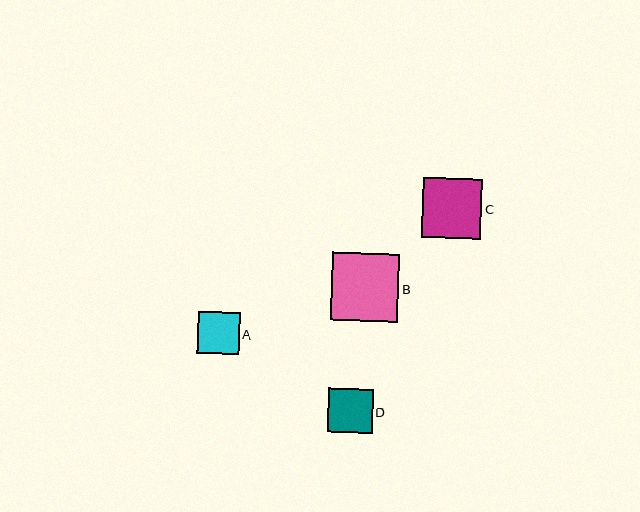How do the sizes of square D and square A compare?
Square D and square A are approximately the same size.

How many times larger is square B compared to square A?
Square B is approximately 1.6 times the size of square A.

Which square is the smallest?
Square A is the smallest with a size of approximately 41 pixels.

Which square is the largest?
Square B is the largest with a size of approximately 68 pixels.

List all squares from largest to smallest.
From largest to smallest: B, C, D, A.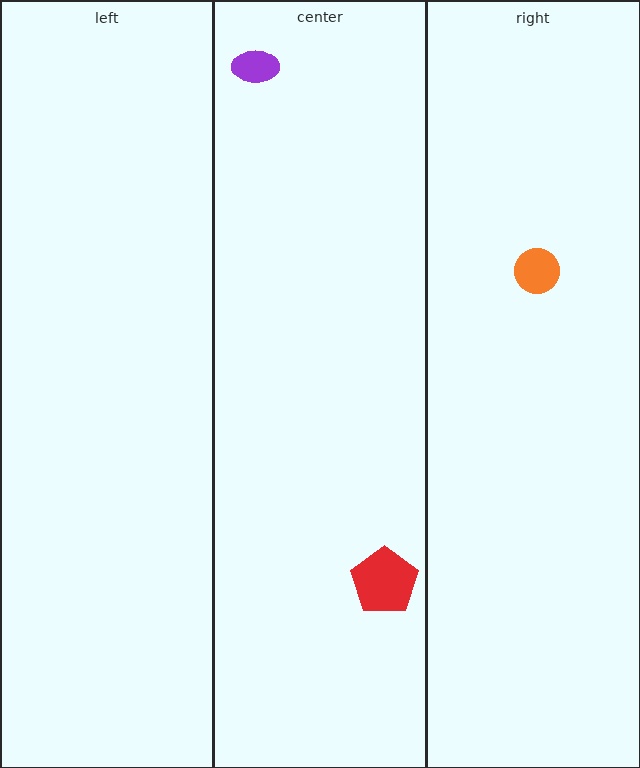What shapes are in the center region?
The red pentagon, the purple ellipse.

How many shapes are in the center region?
2.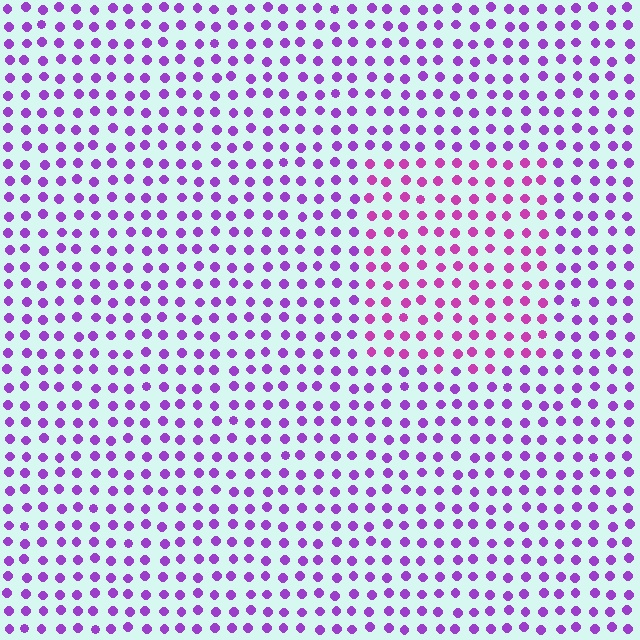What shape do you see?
I see a rectangle.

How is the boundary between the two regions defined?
The boundary is defined purely by a slight shift in hue (about 30 degrees). Spacing, size, and orientation are identical on both sides.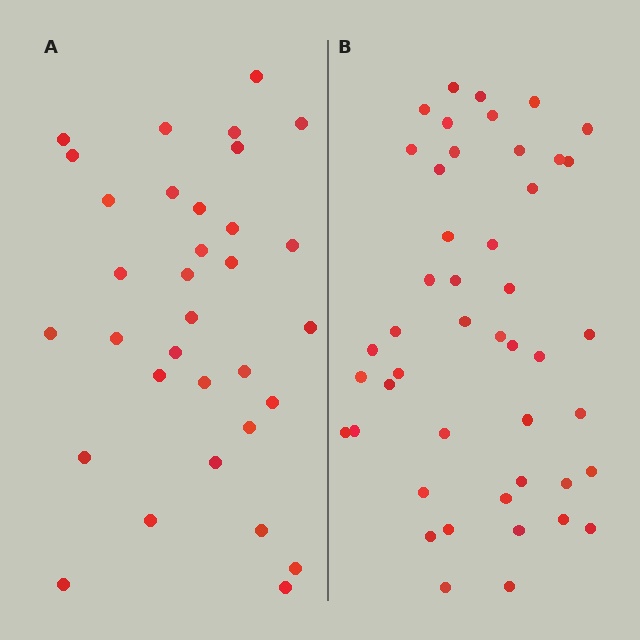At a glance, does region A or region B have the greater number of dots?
Region B (the right region) has more dots.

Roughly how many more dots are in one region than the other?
Region B has approximately 15 more dots than region A.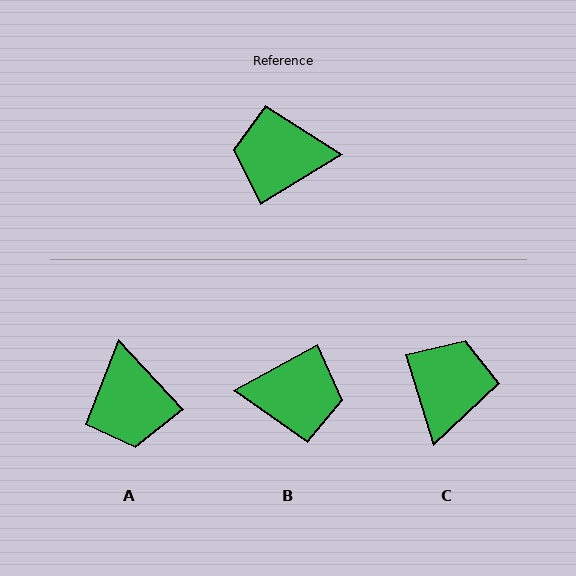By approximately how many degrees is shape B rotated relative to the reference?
Approximately 177 degrees counter-clockwise.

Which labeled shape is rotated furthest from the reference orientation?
B, about 177 degrees away.